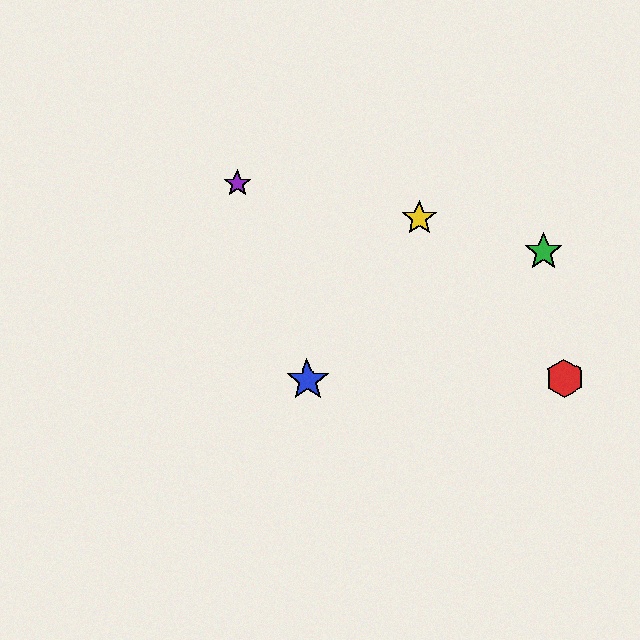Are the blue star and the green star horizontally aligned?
No, the blue star is at y≈380 and the green star is at y≈251.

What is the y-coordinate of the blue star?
The blue star is at y≈380.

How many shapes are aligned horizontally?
2 shapes (the red hexagon, the blue star) are aligned horizontally.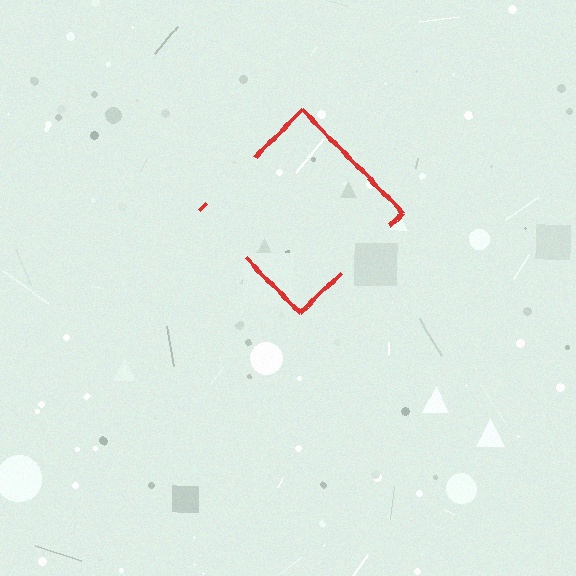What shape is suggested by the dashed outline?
The dashed outline suggests a diamond.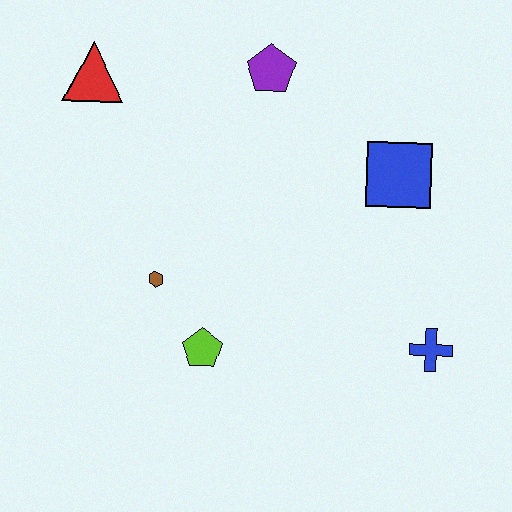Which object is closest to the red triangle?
The purple pentagon is closest to the red triangle.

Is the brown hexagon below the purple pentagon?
Yes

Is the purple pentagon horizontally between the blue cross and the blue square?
No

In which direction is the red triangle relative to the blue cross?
The red triangle is to the left of the blue cross.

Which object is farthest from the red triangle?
The blue cross is farthest from the red triangle.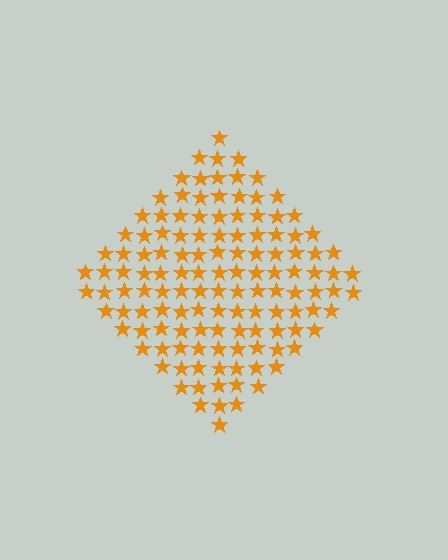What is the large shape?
The large shape is a diamond.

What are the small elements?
The small elements are stars.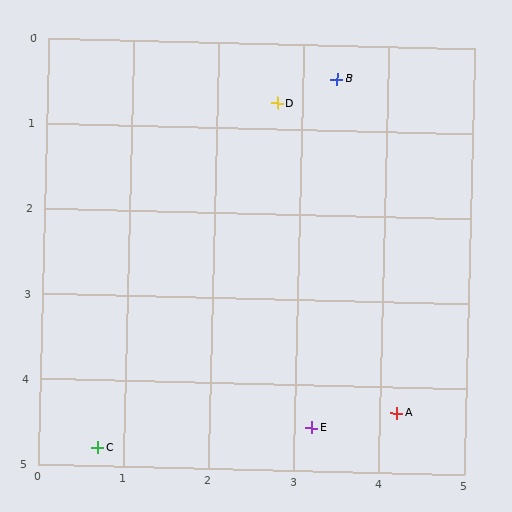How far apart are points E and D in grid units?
Points E and D are about 3.8 grid units apart.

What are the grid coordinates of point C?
Point C is at approximately (0.7, 4.8).